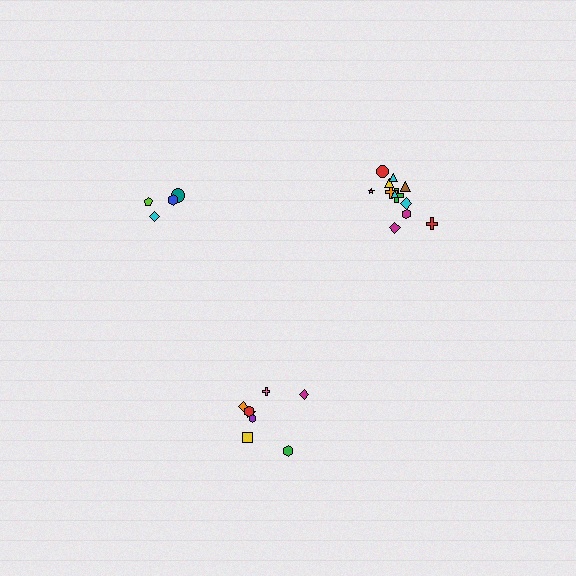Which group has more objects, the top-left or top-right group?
The top-right group.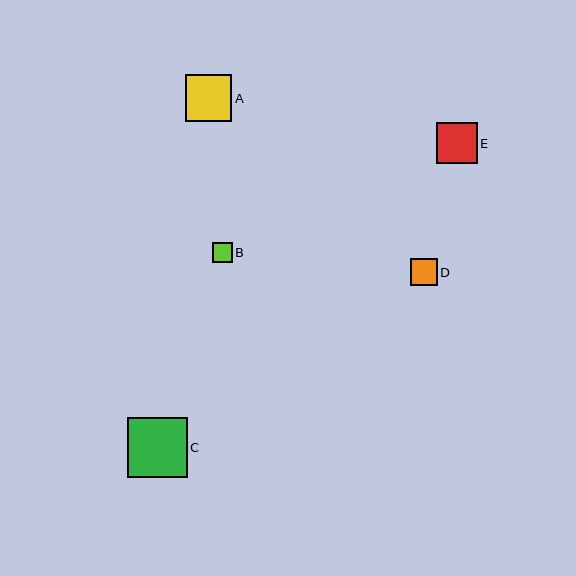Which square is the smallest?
Square B is the smallest with a size of approximately 20 pixels.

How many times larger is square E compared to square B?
Square E is approximately 2.1 times the size of square B.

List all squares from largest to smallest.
From largest to smallest: C, A, E, D, B.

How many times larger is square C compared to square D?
Square C is approximately 2.3 times the size of square D.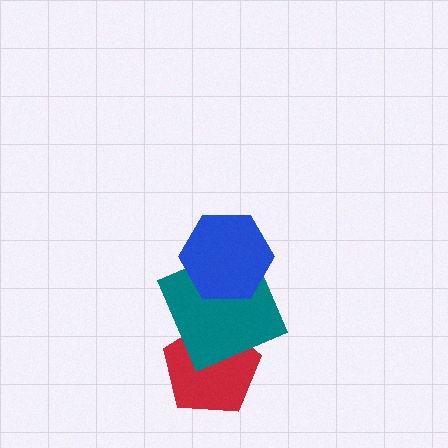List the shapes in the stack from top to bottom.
From top to bottom: the blue hexagon, the teal square, the red pentagon.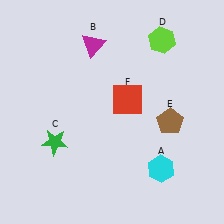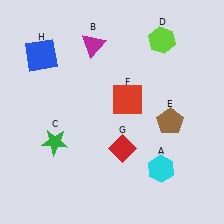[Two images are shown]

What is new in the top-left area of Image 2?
A blue square (H) was added in the top-left area of Image 2.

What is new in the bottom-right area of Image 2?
A red diamond (G) was added in the bottom-right area of Image 2.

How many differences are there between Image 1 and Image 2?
There are 2 differences between the two images.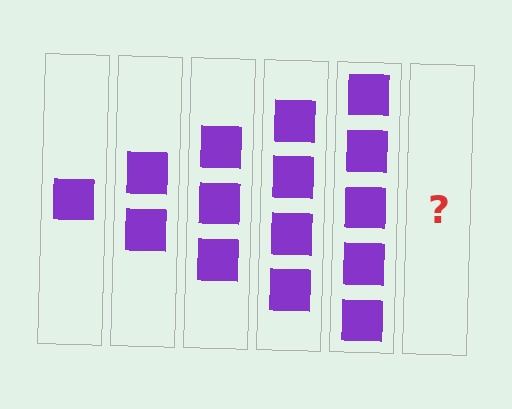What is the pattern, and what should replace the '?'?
The pattern is that each step adds one more square. The '?' should be 6 squares.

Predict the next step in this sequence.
The next step is 6 squares.